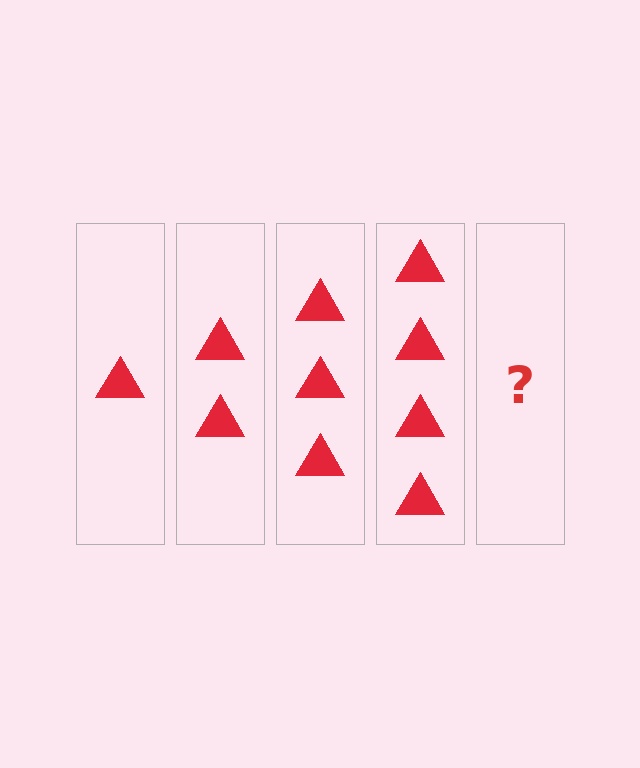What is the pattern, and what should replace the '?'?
The pattern is that each step adds one more triangle. The '?' should be 5 triangles.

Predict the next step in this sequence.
The next step is 5 triangles.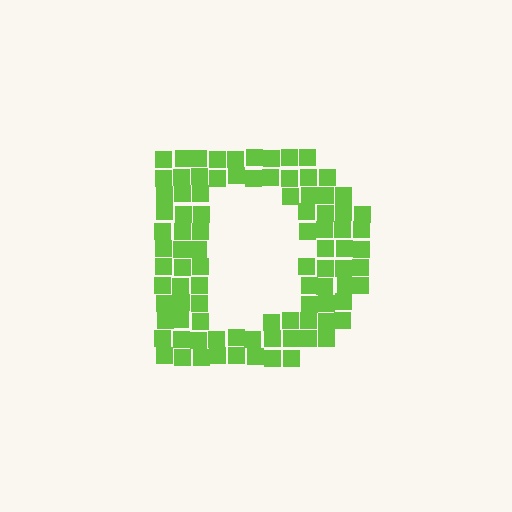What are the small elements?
The small elements are squares.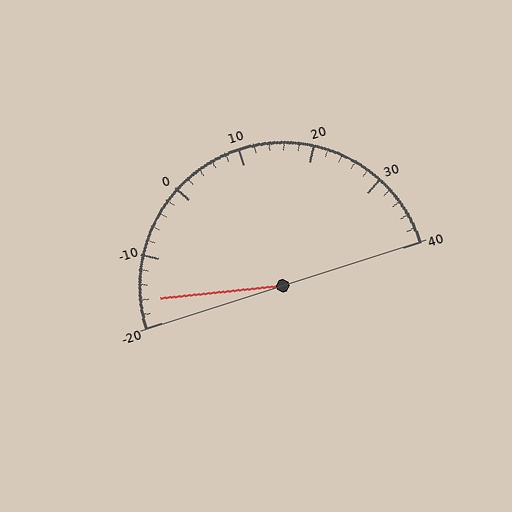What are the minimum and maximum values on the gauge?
The gauge ranges from -20 to 40.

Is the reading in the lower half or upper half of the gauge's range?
The reading is in the lower half of the range (-20 to 40).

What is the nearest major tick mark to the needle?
The nearest major tick mark is -20.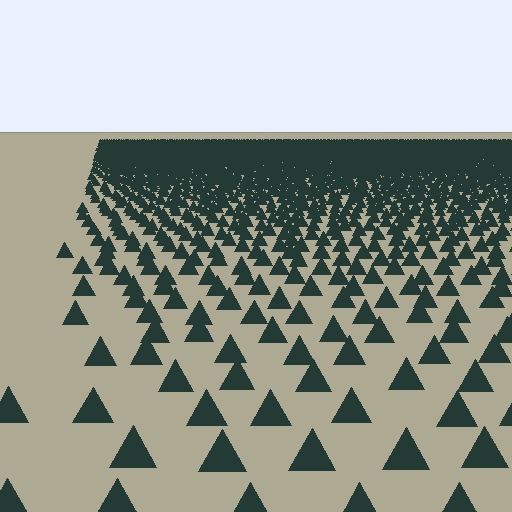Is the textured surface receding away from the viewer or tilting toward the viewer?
The surface is receding away from the viewer. Texture elements get smaller and denser toward the top.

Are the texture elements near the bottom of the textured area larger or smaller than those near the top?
Larger. Near the bottom, elements are closer to the viewer and appear at a bigger on-screen size.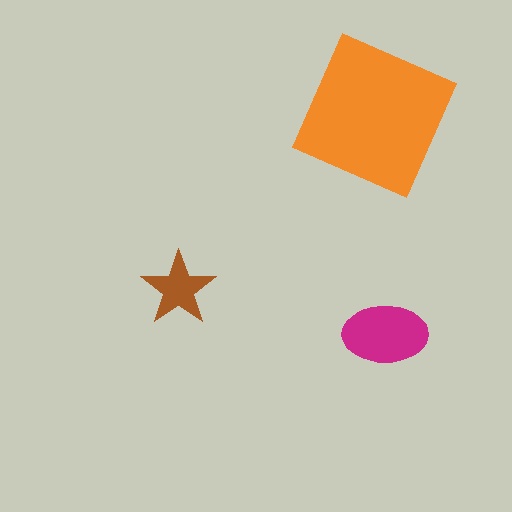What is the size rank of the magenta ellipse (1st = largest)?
2nd.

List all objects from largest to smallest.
The orange square, the magenta ellipse, the brown star.